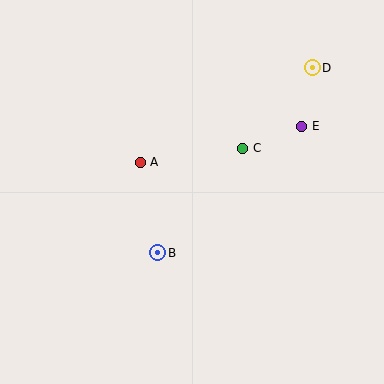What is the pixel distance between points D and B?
The distance between D and B is 241 pixels.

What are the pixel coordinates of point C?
Point C is at (243, 148).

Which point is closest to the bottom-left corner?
Point B is closest to the bottom-left corner.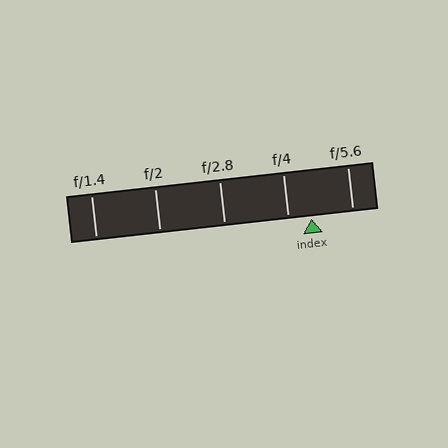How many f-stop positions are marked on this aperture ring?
There are 5 f-stop positions marked.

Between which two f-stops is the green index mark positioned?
The index mark is between f/4 and f/5.6.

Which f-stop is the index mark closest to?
The index mark is closest to f/4.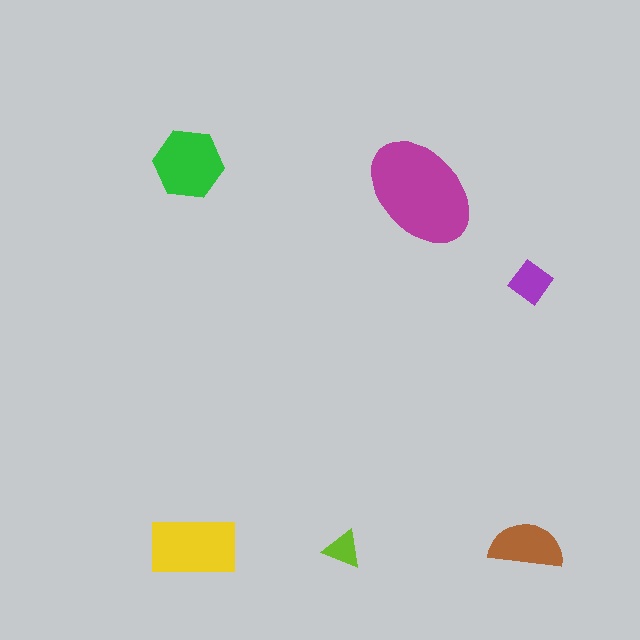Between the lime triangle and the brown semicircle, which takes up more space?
The brown semicircle.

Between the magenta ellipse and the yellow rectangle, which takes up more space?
The magenta ellipse.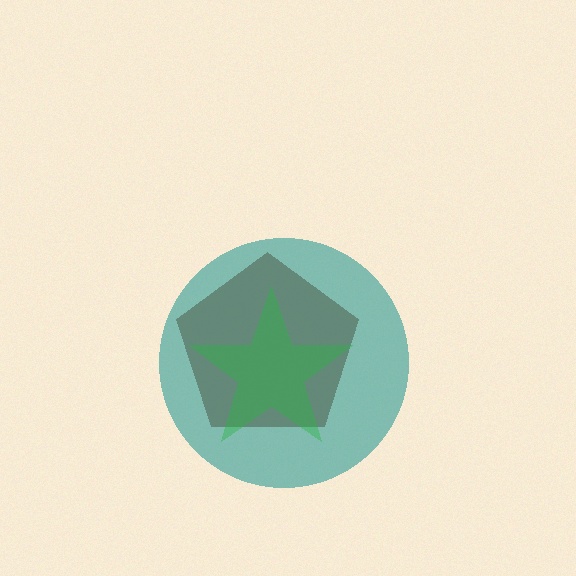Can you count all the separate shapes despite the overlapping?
Yes, there are 3 separate shapes.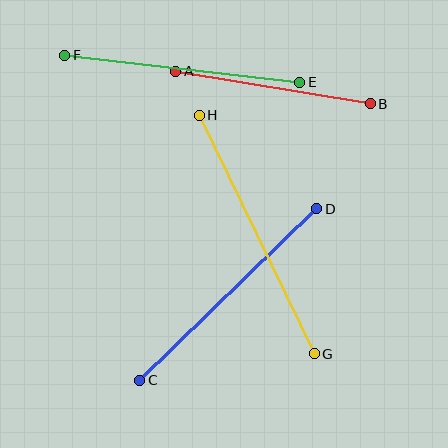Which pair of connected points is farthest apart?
Points G and H are farthest apart.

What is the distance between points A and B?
The distance is approximately 197 pixels.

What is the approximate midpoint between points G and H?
The midpoint is at approximately (257, 235) pixels.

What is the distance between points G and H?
The distance is approximately 265 pixels.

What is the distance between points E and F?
The distance is approximately 237 pixels.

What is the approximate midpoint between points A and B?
The midpoint is at approximately (273, 88) pixels.